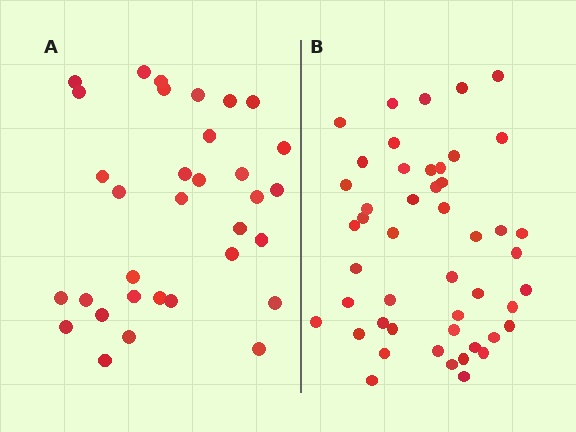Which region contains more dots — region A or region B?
Region B (the right region) has more dots.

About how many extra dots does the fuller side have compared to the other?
Region B has approximately 15 more dots than region A.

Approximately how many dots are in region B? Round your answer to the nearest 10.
About 50 dots. (The exact count is 48, which rounds to 50.)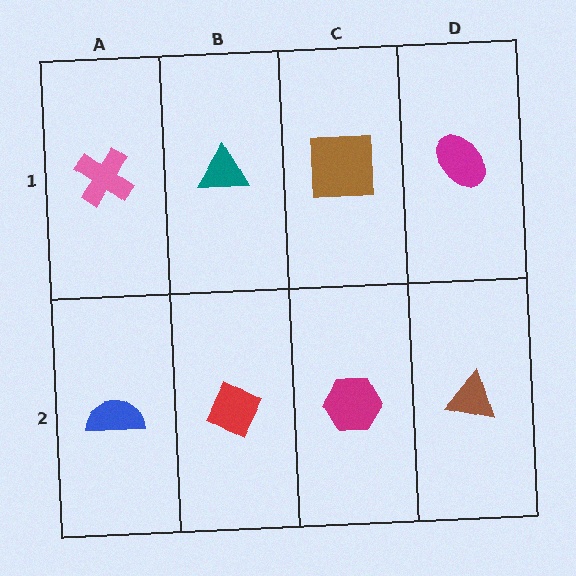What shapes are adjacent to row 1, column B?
A red diamond (row 2, column B), a pink cross (row 1, column A), a brown square (row 1, column C).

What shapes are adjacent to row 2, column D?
A magenta ellipse (row 1, column D), a magenta hexagon (row 2, column C).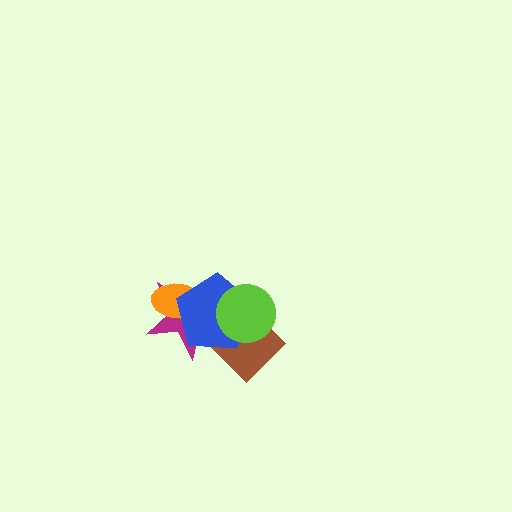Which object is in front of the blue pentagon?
The lime circle is in front of the blue pentagon.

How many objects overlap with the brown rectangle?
4 objects overlap with the brown rectangle.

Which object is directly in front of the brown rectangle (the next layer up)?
The magenta star is directly in front of the brown rectangle.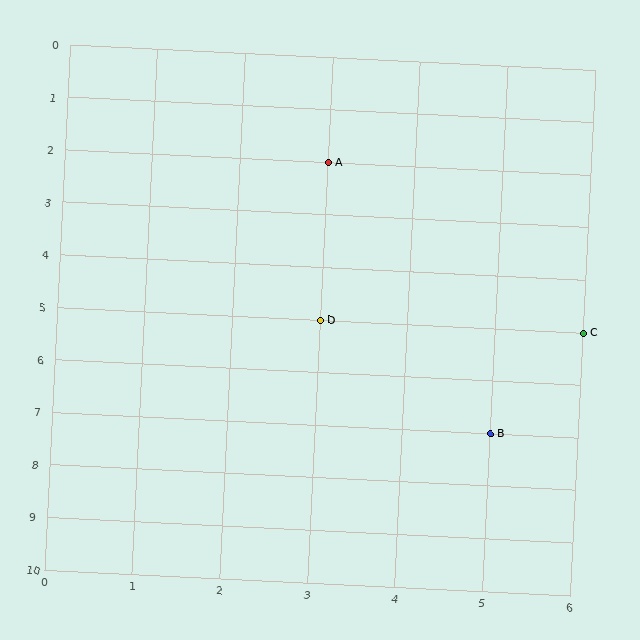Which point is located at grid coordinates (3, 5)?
Point D is at (3, 5).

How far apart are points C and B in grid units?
Points C and B are 1 column and 2 rows apart (about 2.2 grid units diagonally).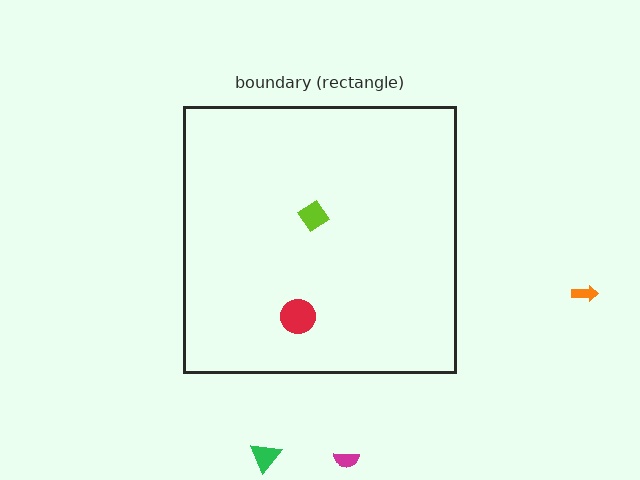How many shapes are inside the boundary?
2 inside, 3 outside.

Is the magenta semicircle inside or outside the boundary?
Outside.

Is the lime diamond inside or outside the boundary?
Inside.